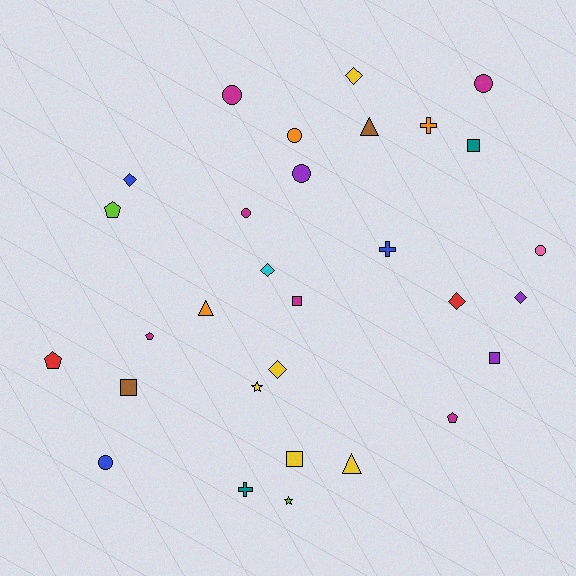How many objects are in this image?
There are 30 objects.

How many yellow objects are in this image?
There are 5 yellow objects.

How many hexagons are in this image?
There are no hexagons.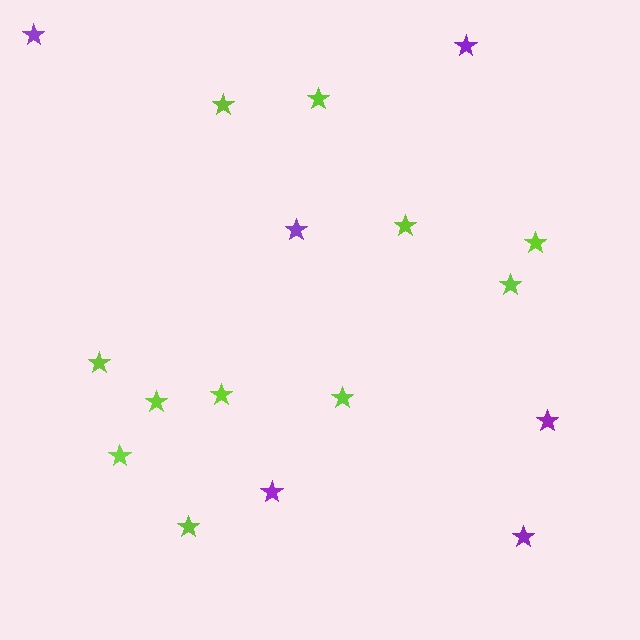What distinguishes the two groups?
There are 2 groups: one group of lime stars (11) and one group of purple stars (6).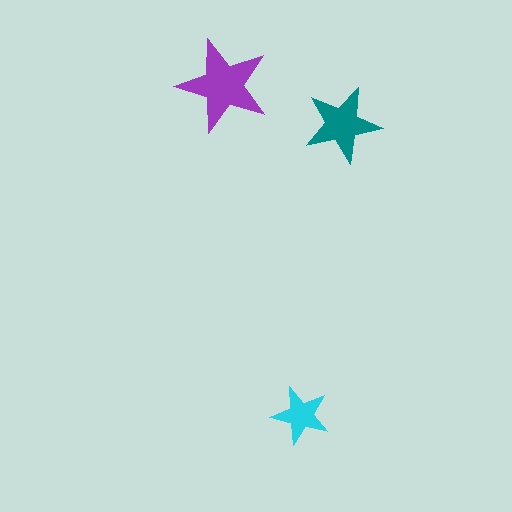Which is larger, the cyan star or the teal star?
The teal one.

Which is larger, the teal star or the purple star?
The purple one.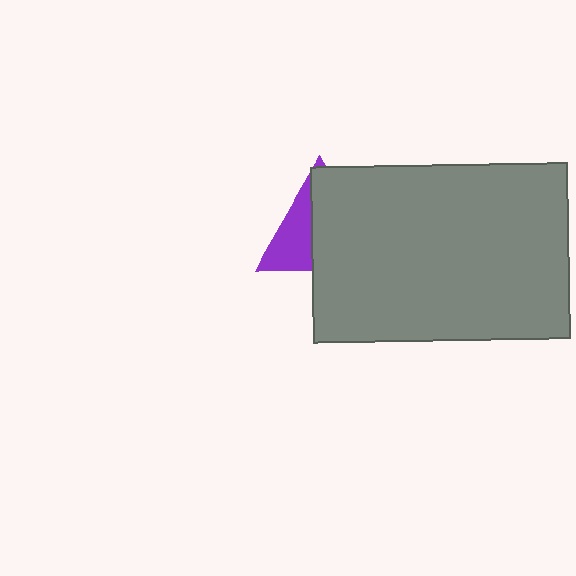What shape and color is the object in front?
The object in front is a gray rectangle.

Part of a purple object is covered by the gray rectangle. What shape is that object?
It is a triangle.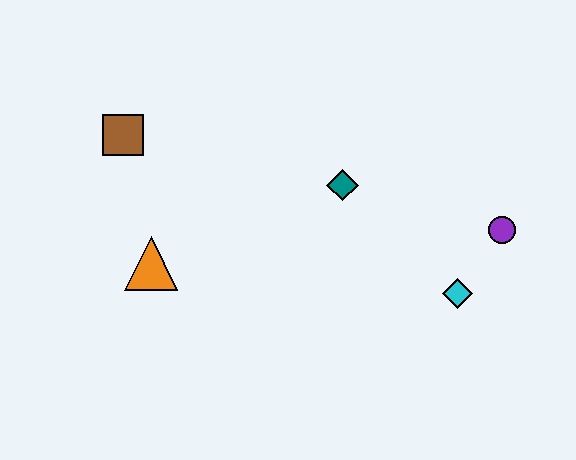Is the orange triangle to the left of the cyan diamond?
Yes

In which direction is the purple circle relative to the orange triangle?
The purple circle is to the right of the orange triangle.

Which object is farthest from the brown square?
The purple circle is farthest from the brown square.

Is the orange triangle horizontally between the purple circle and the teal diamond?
No